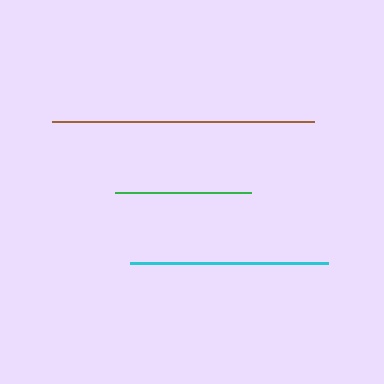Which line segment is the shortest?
The green line is the shortest at approximately 137 pixels.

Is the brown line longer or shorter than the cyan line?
The brown line is longer than the cyan line.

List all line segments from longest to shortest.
From longest to shortest: brown, cyan, green.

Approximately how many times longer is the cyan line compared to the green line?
The cyan line is approximately 1.4 times the length of the green line.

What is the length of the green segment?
The green segment is approximately 137 pixels long.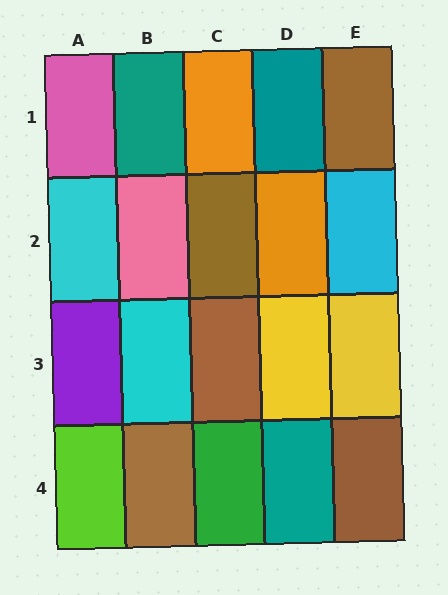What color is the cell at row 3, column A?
Purple.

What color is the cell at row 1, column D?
Teal.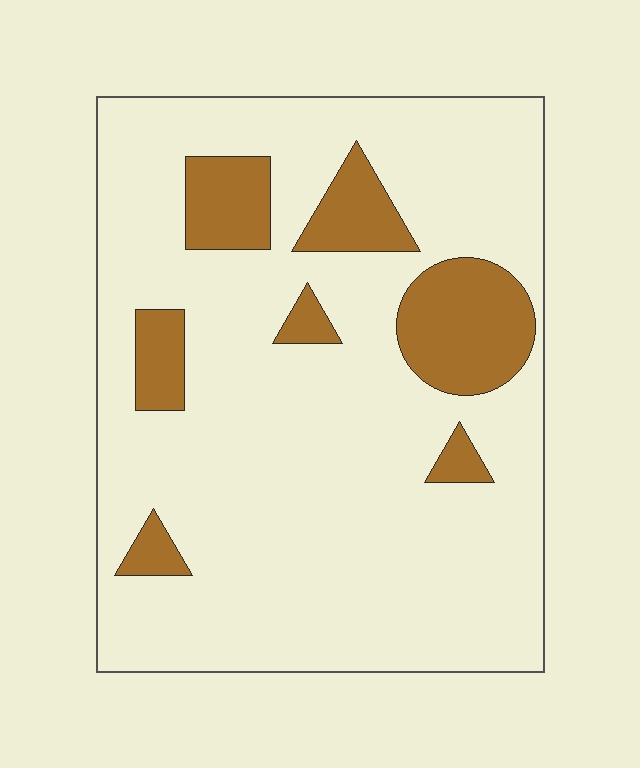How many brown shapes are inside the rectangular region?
7.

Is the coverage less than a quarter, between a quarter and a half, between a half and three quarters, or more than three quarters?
Less than a quarter.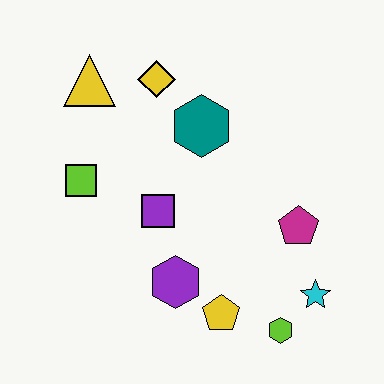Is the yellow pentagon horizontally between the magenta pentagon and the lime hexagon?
No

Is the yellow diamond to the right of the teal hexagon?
No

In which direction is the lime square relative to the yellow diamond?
The lime square is below the yellow diamond.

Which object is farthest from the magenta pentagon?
The yellow triangle is farthest from the magenta pentagon.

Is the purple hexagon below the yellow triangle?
Yes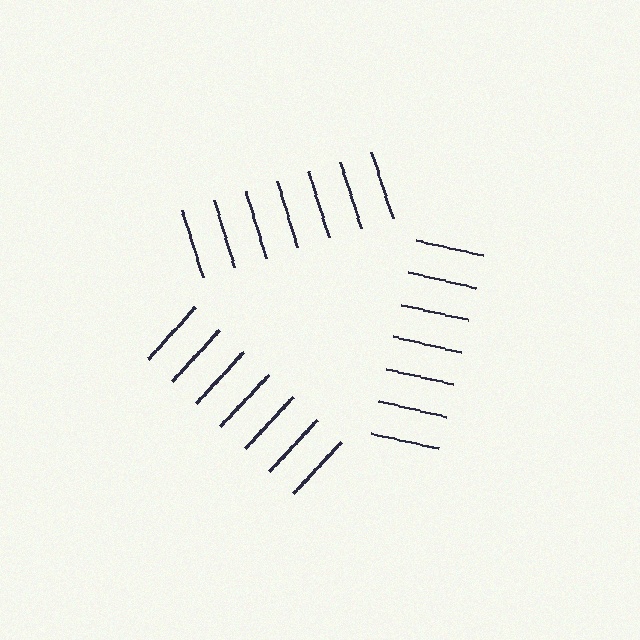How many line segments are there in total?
21 — 7 along each of the 3 edges.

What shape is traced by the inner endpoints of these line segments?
An illusory triangle — the line segments terminate on its edges but no continuous stroke is drawn.